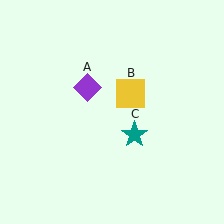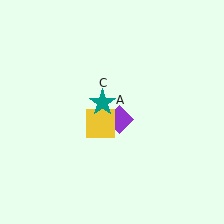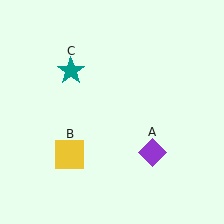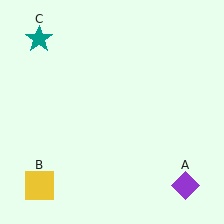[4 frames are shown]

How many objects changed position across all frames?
3 objects changed position: purple diamond (object A), yellow square (object B), teal star (object C).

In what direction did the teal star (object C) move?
The teal star (object C) moved up and to the left.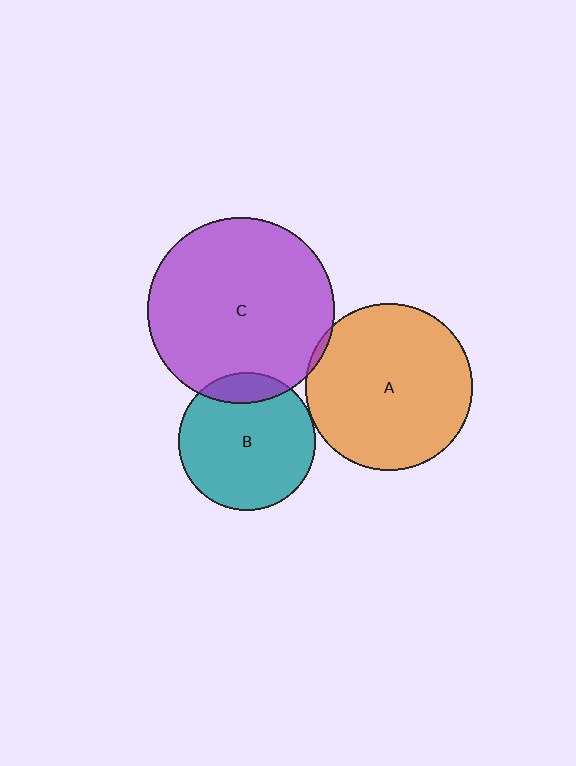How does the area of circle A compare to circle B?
Approximately 1.5 times.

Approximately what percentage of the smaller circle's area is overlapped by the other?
Approximately 15%.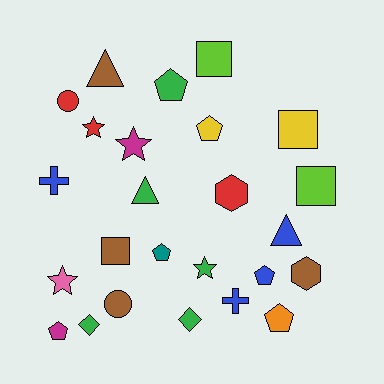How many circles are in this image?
There are 2 circles.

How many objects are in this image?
There are 25 objects.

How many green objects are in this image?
There are 5 green objects.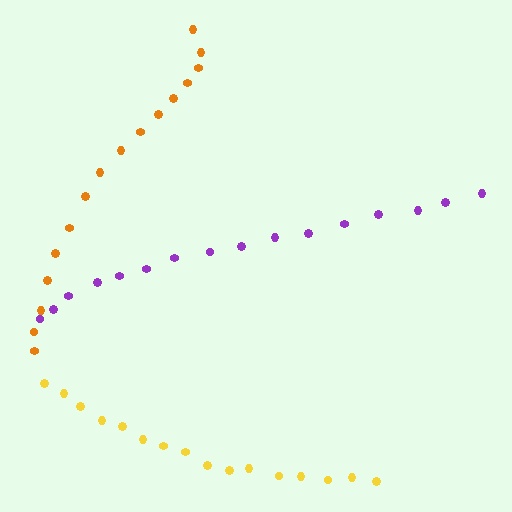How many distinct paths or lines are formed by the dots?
There are 3 distinct paths.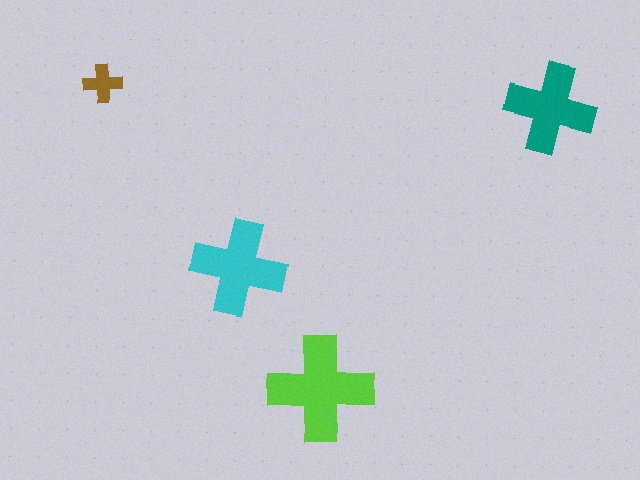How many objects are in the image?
There are 4 objects in the image.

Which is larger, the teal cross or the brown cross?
The teal one.